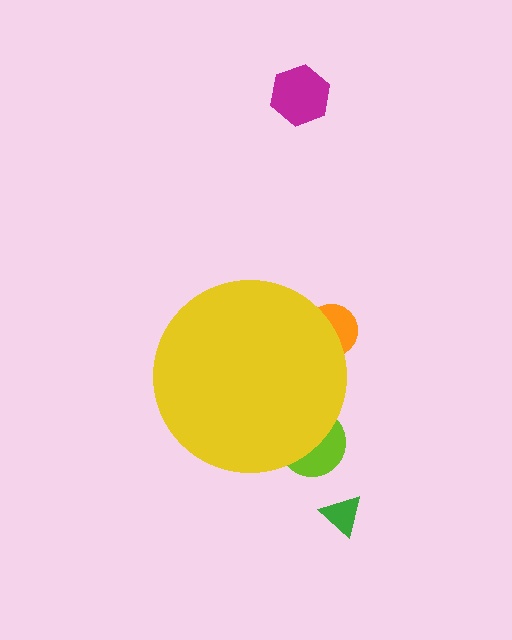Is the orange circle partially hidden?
Yes, the orange circle is partially hidden behind the yellow circle.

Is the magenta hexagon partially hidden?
No, the magenta hexagon is fully visible.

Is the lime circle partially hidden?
Yes, the lime circle is partially hidden behind the yellow circle.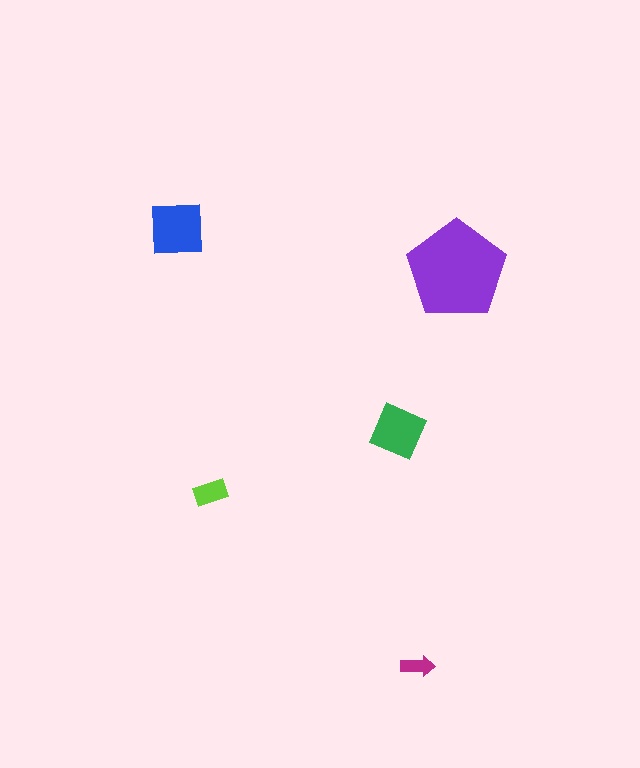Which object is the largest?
The purple pentagon.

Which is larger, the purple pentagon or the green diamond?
The purple pentagon.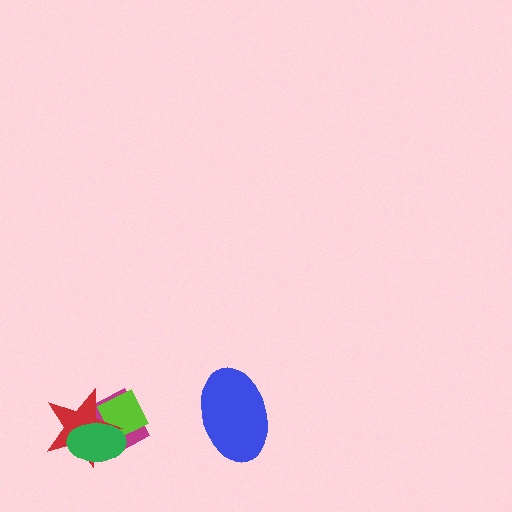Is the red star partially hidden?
Yes, it is partially covered by another shape.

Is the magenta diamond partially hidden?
Yes, it is partially covered by another shape.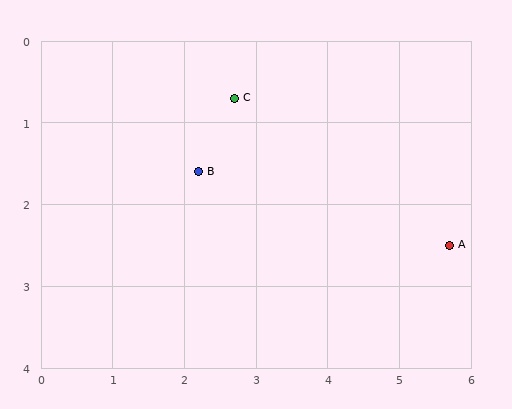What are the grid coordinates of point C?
Point C is at approximately (2.7, 0.7).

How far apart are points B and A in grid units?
Points B and A are about 3.6 grid units apart.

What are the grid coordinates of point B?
Point B is at approximately (2.2, 1.6).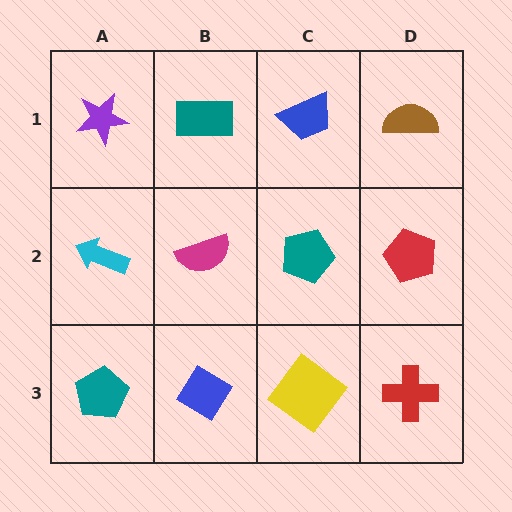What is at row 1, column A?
A purple star.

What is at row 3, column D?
A red cross.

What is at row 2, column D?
A red pentagon.